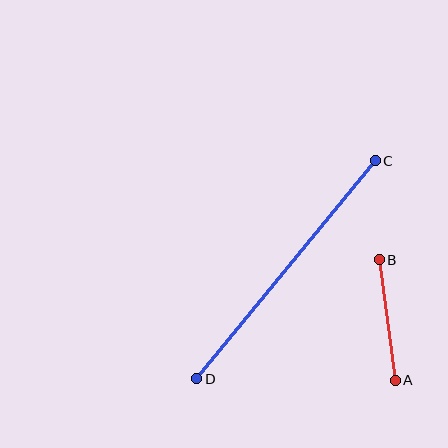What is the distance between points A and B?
The distance is approximately 121 pixels.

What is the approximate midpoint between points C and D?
The midpoint is at approximately (286, 270) pixels.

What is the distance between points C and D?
The distance is approximately 281 pixels.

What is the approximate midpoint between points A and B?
The midpoint is at approximately (387, 320) pixels.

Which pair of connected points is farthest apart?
Points C and D are farthest apart.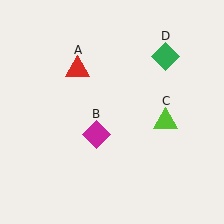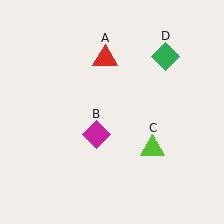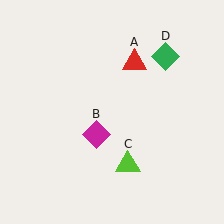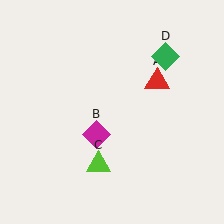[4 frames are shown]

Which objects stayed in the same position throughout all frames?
Magenta diamond (object B) and green diamond (object D) remained stationary.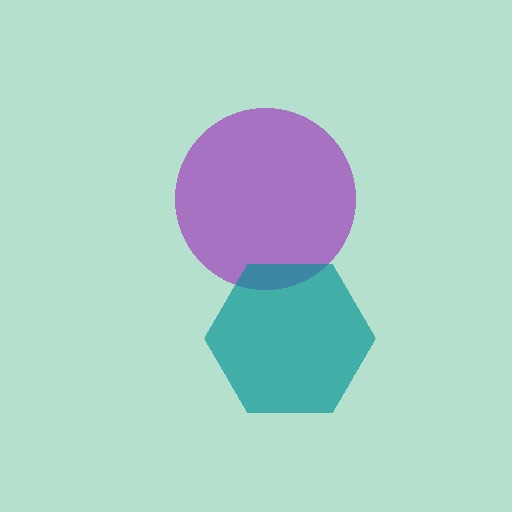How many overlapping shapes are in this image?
There are 2 overlapping shapes in the image.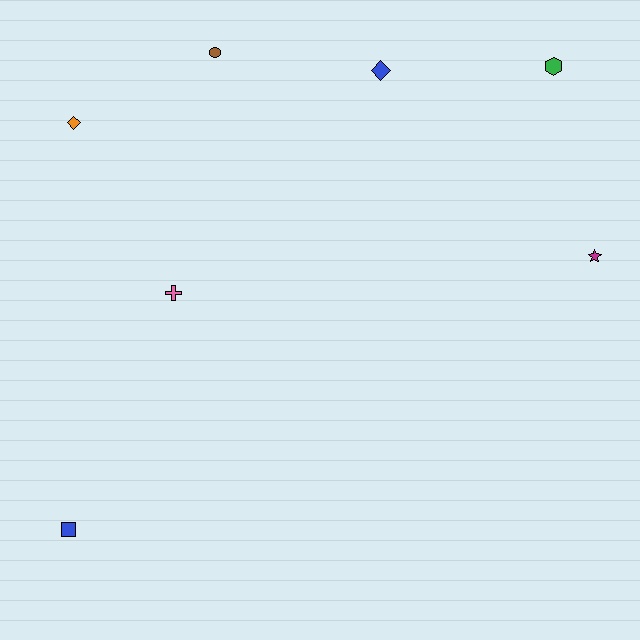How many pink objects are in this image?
There is 1 pink object.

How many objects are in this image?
There are 7 objects.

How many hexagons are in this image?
There is 1 hexagon.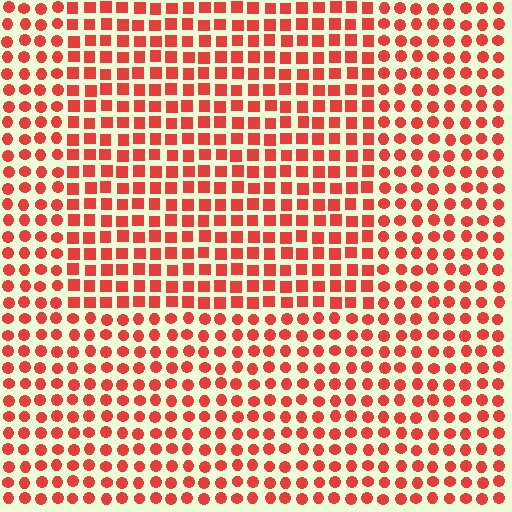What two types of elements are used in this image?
The image uses squares inside the rectangle region and circles outside it.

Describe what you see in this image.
The image is filled with small red elements arranged in a uniform grid. A rectangle-shaped region contains squares, while the surrounding area contains circles. The boundary is defined purely by the change in element shape.